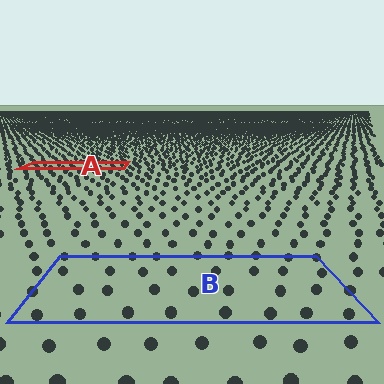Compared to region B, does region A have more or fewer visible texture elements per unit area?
Region A has more texture elements per unit area — they are packed more densely because it is farther away.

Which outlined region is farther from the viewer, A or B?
Region A is farther from the viewer — the texture elements inside it appear smaller and more densely packed.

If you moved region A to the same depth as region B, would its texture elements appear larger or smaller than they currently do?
They would appear larger. At a closer depth, the same texture elements are projected at a bigger on-screen size.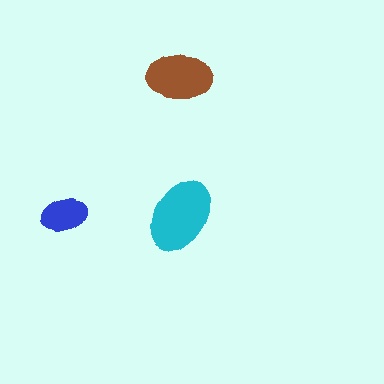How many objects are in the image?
There are 3 objects in the image.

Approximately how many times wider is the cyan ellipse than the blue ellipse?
About 1.5 times wider.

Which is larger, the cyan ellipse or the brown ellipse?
The cyan one.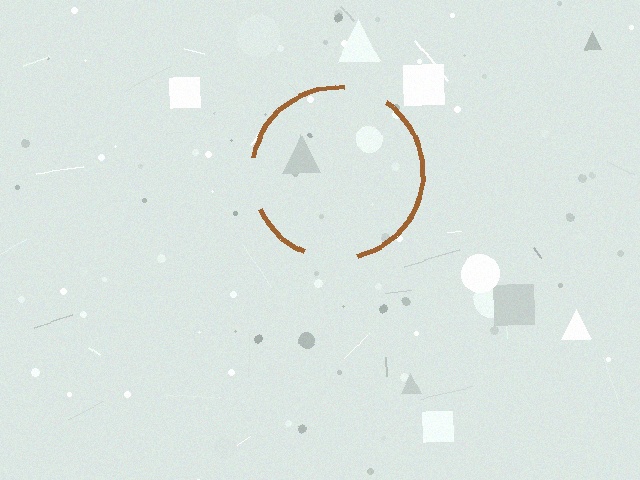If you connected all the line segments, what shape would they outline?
They would outline a circle.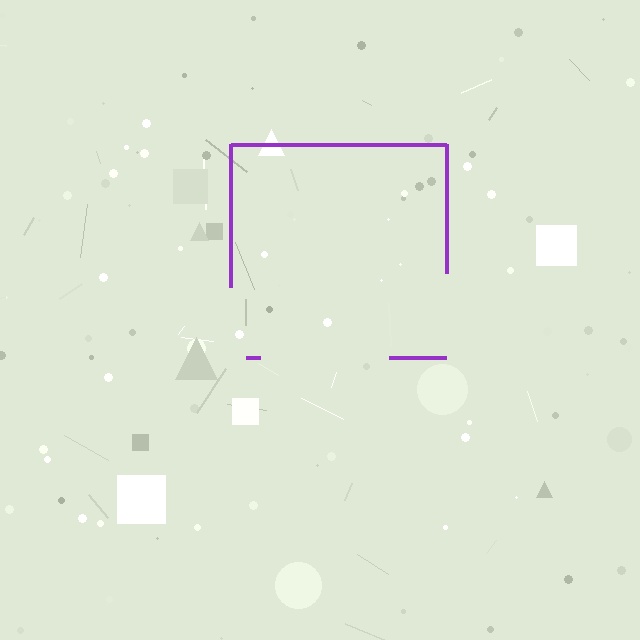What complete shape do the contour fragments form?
The contour fragments form a square.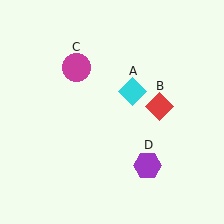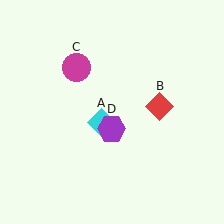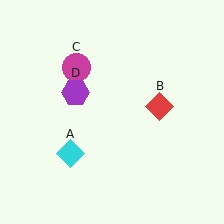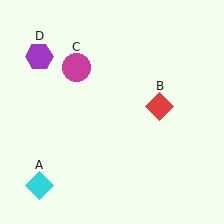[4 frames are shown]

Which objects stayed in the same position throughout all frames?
Red diamond (object B) and magenta circle (object C) remained stationary.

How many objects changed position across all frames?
2 objects changed position: cyan diamond (object A), purple hexagon (object D).